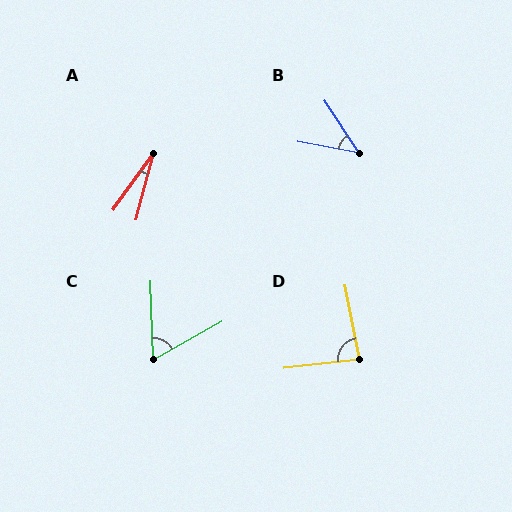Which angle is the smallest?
A, at approximately 21 degrees.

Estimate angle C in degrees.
Approximately 62 degrees.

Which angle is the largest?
D, at approximately 86 degrees.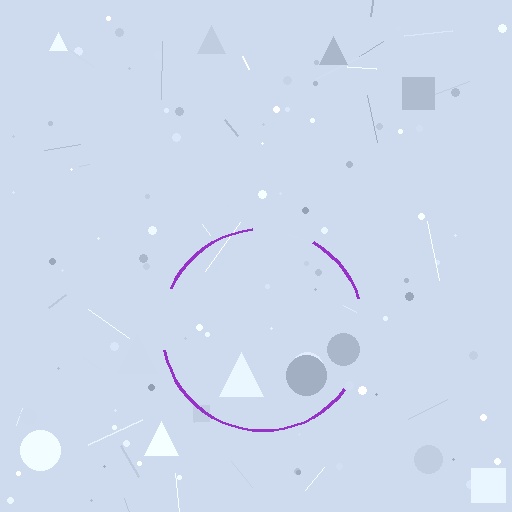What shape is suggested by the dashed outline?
The dashed outline suggests a circle.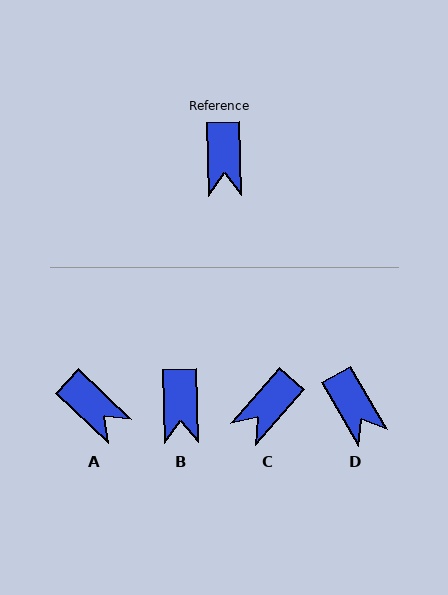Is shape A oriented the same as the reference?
No, it is off by about 45 degrees.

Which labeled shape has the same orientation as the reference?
B.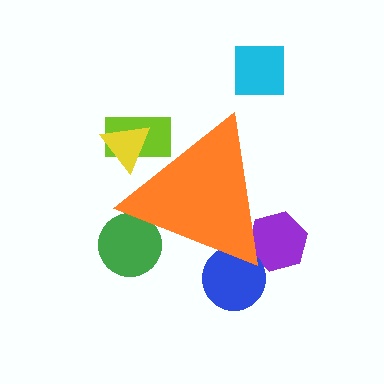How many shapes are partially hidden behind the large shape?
5 shapes are partially hidden.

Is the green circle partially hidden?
Yes, the green circle is partially hidden behind the orange triangle.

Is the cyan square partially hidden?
No, the cyan square is fully visible.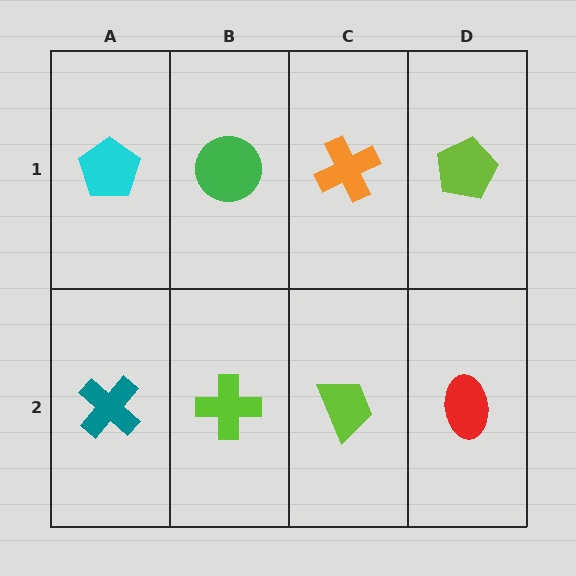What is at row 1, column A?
A cyan pentagon.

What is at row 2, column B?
A lime cross.